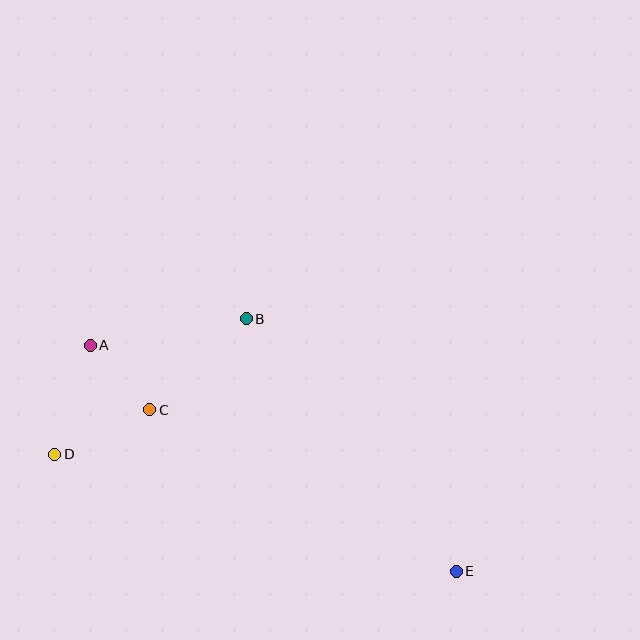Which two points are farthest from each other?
Points A and E are farthest from each other.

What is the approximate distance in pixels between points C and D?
The distance between C and D is approximately 104 pixels.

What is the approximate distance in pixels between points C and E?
The distance between C and E is approximately 346 pixels.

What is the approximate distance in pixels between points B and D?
The distance between B and D is approximately 235 pixels.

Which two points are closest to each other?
Points A and C are closest to each other.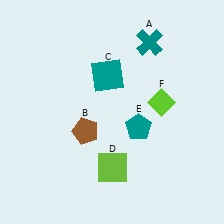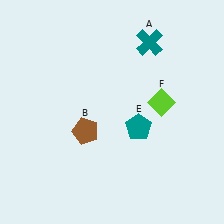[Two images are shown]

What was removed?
The lime square (D), the teal square (C) were removed in Image 2.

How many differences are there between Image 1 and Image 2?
There are 2 differences between the two images.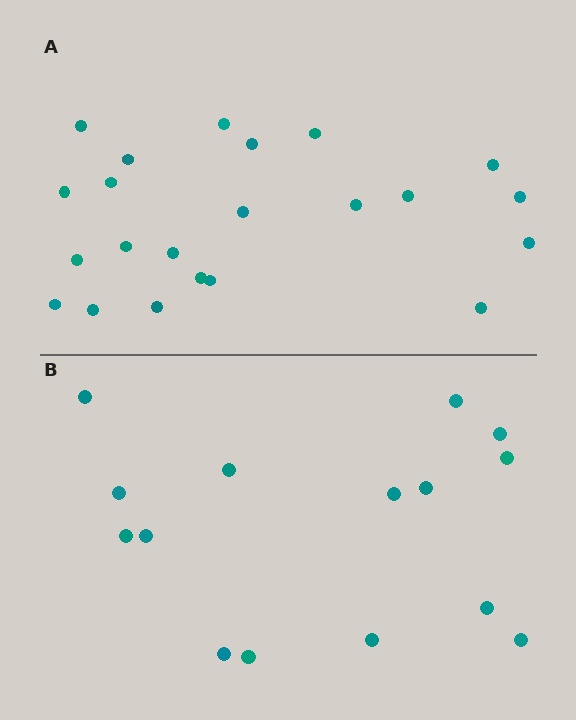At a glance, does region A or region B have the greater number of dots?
Region A (the top region) has more dots.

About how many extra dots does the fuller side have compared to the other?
Region A has roughly 8 or so more dots than region B.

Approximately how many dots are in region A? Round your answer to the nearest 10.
About 20 dots. (The exact count is 22, which rounds to 20.)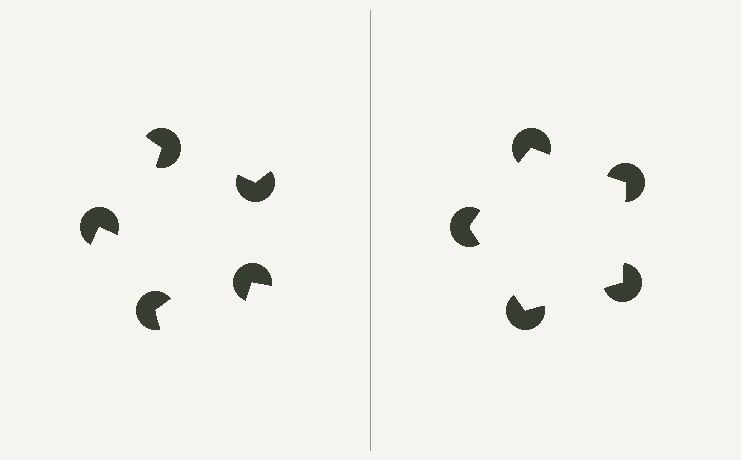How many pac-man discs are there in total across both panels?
10 — 5 on each side.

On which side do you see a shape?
An illusory pentagon appears on the right side. On the left side the wedge cuts are rotated, so no coherent shape forms.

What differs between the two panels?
The pac-man discs are positioned identically on both sides; only the wedge orientations differ. On the right they align to a pentagon; on the left they are misaligned.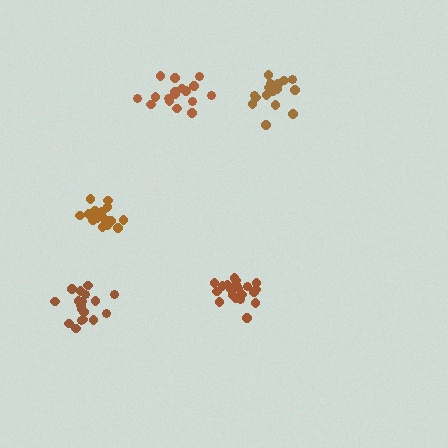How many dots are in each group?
Group 1: 20 dots, Group 2: 18 dots, Group 3: 16 dots, Group 4: 16 dots, Group 5: 17 dots (87 total).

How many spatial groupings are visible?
There are 5 spatial groupings.